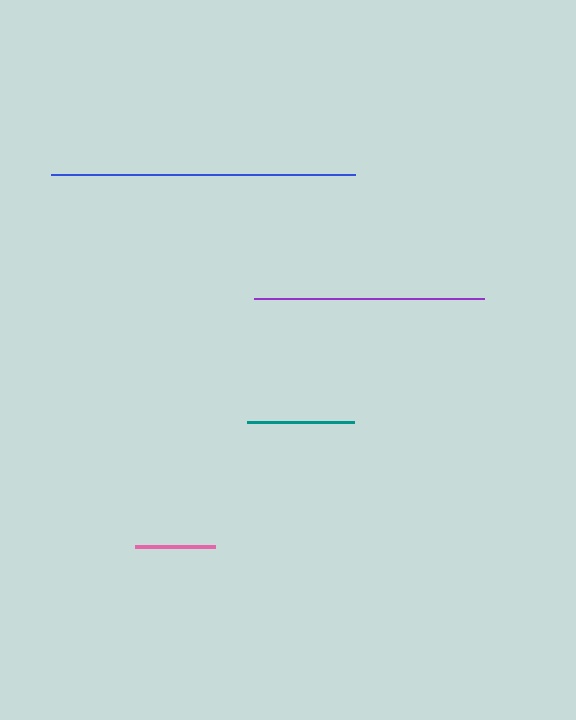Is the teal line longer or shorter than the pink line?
The teal line is longer than the pink line.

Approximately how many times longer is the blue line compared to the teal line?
The blue line is approximately 2.8 times the length of the teal line.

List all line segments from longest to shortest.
From longest to shortest: blue, purple, teal, pink.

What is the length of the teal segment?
The teal segment is approximately 107 pixels long.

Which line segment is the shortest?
The pink line is the shortest at approximately 80 pixels.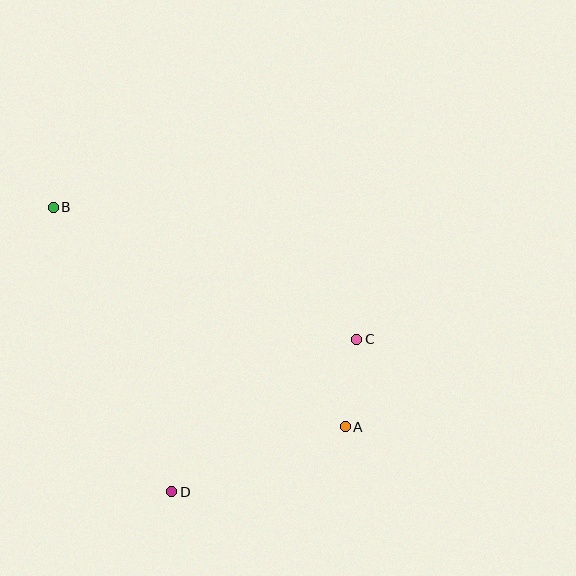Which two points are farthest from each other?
Points A and B are farthest from each other.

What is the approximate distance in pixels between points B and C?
The distance between B and C is approximately 331 pixels.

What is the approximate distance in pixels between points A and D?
The distance between A and D is approximately 185 pixels.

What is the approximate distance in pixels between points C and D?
The distance between C and D is approximately 240 pixels.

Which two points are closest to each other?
Points A and C are closest to each other.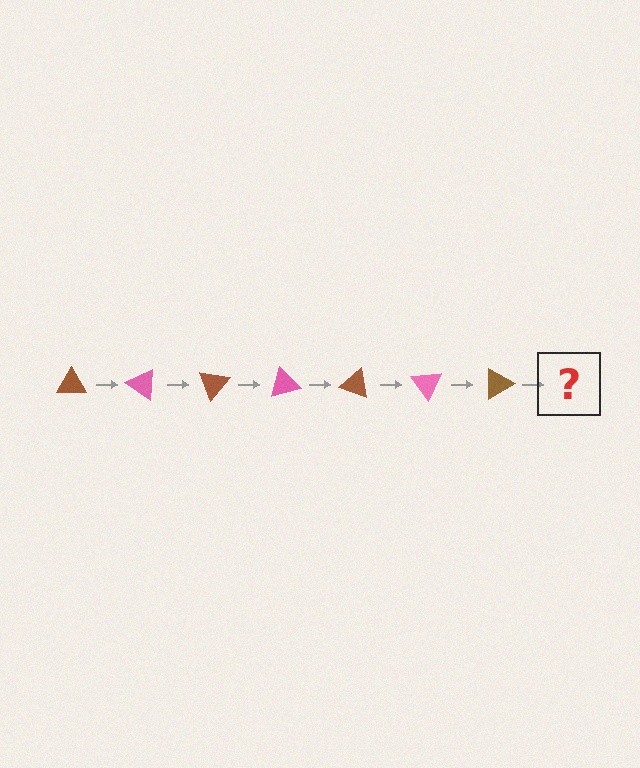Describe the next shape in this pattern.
It should be a pink triangle, rotated 245 degrees from the start.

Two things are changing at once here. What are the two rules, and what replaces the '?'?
The two rules are that it rotates 35 degrees each step and the color cycles through brown and pink. The '?' should be a pink triangle, rotated 245 degrees from the start.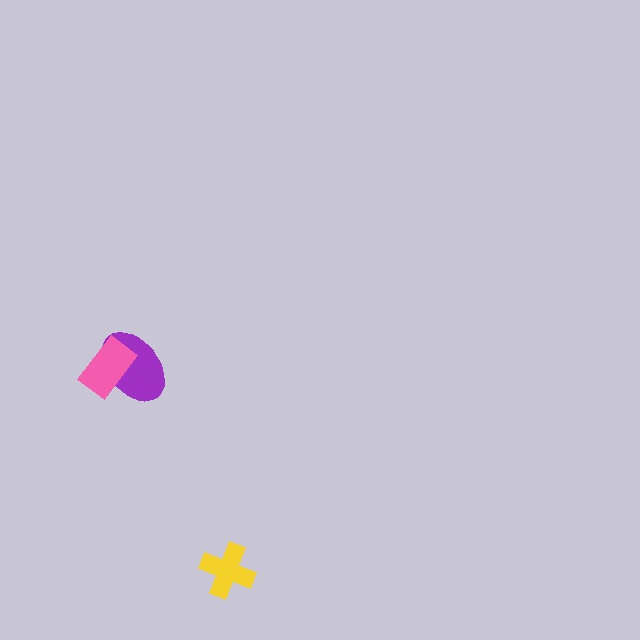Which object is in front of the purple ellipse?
The pink rectangle is in front of the purple ellipse.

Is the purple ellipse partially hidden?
Yes, it is partially covered by another shape.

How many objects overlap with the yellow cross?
0 objects overlap with the yellow cross.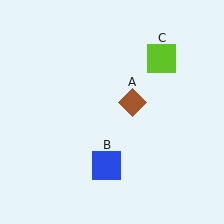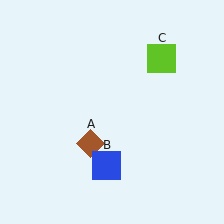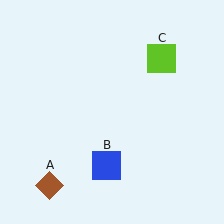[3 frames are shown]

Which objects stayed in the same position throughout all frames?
Blue square (object B) and lime square (object C) remained stationary.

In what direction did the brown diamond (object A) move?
The brown diamond (object A) moved down and to the left.